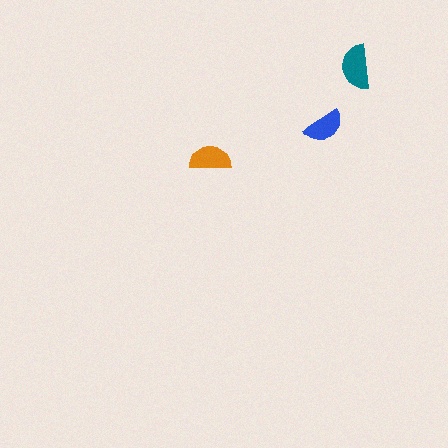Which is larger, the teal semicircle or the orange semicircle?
The teal one.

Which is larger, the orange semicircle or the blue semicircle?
The orange one.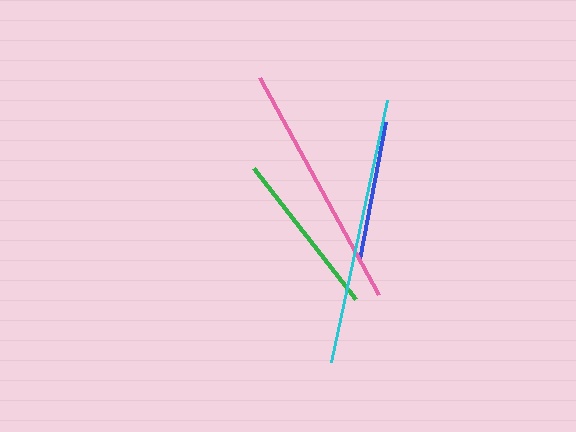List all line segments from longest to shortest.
From longest to shortest: cyan, pink, green, blue.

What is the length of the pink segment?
The pink segment is approximately 247 pixels long.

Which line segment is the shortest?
The blue line is the shortest at approximately 139 pixels.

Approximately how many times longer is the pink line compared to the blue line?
The pink line is approximately 1.8 times the length of the blue line.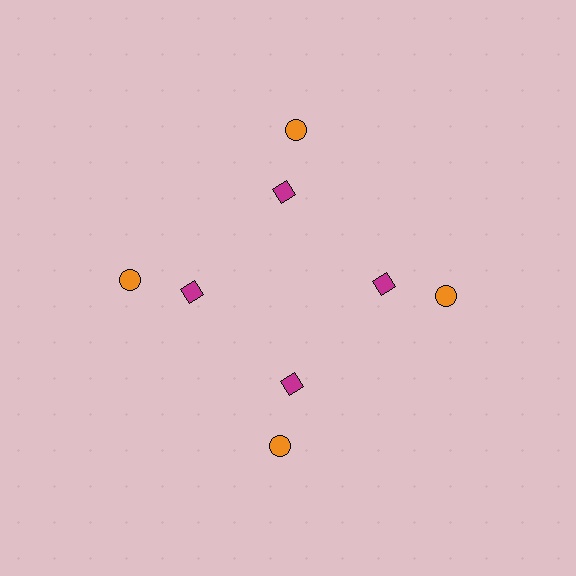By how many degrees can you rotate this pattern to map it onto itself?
The pattern maps onto itself every 90 degrees of rotation.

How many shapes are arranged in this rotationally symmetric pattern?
There are 8 shapes, arranged in 4 groups of 2.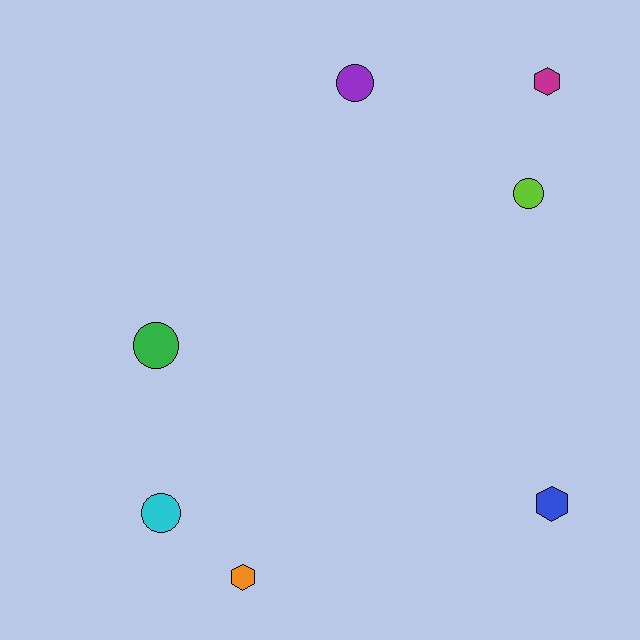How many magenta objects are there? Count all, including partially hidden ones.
There is 1 magenta object.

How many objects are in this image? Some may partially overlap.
There are 7 objects.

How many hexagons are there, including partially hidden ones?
There are 3 hexagons.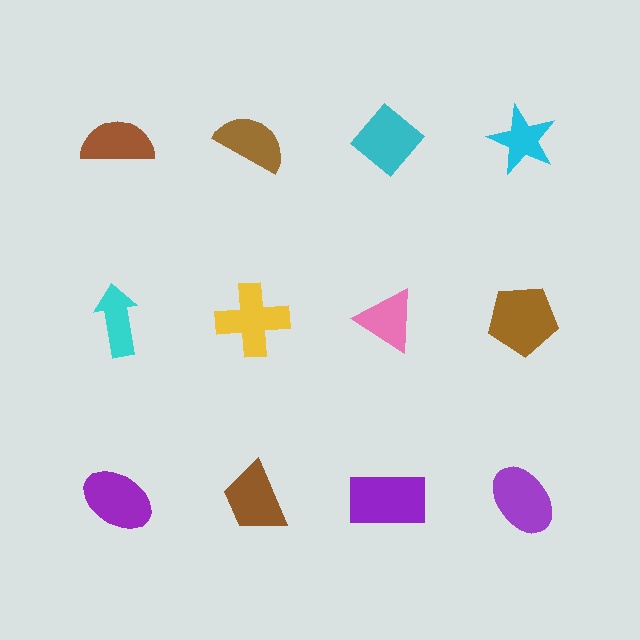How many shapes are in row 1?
4 shapes.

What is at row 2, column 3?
A pink triangle.